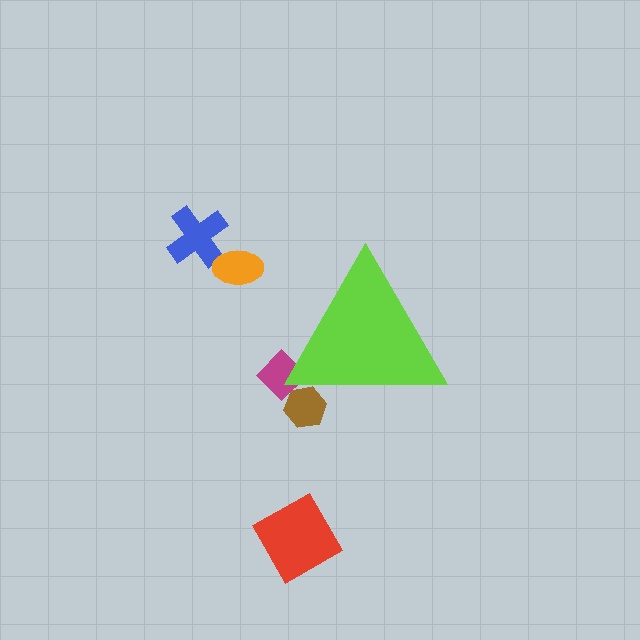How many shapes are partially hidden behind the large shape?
2 shapes are partially hidden.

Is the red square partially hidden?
No, the red square is fully visible.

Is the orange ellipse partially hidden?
No, the orange ellipse is fully visible.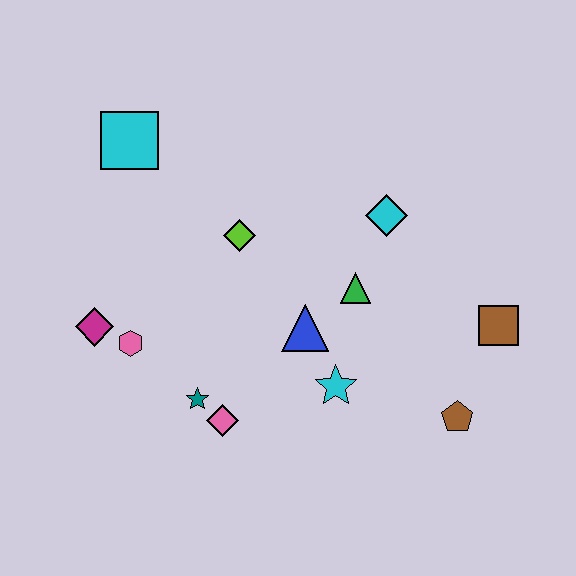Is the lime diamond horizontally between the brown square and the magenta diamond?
Yes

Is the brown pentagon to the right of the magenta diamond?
Yes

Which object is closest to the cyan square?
The lime diamond is closest to the cyan square.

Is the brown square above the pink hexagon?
Yes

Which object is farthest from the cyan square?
The brown pentagon is farthest from the cyan square.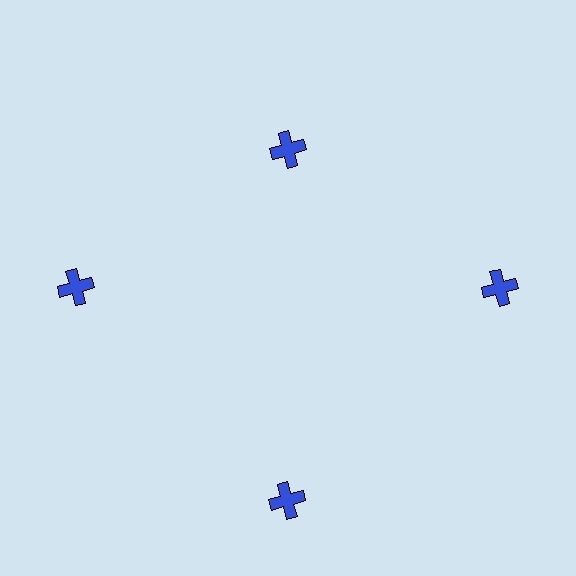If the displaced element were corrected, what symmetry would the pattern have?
It would have 4-fold rotational symmetry — the pattern would map onto itself every 90 degrees.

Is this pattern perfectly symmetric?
No. The 4 blue crosses are arranged in a ring, but one element near the 12 o'clock position is pulled inward toward the center, breaking the 4-fold rotational symmetry.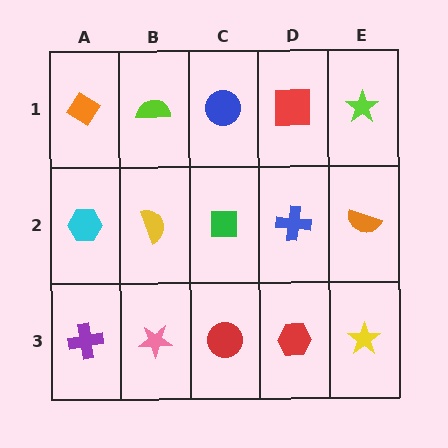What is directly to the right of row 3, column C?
A red hexagon.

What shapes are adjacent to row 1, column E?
An orange semicircle (row 2, column E), a red square (row 1, column D).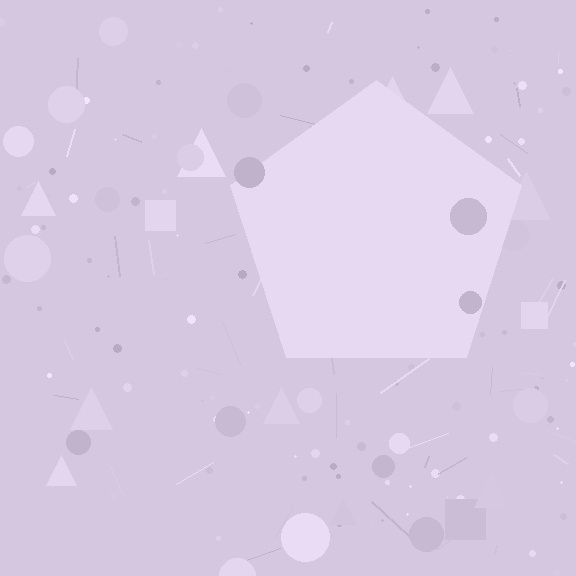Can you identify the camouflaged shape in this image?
The camouflaged shape is a pentagon.